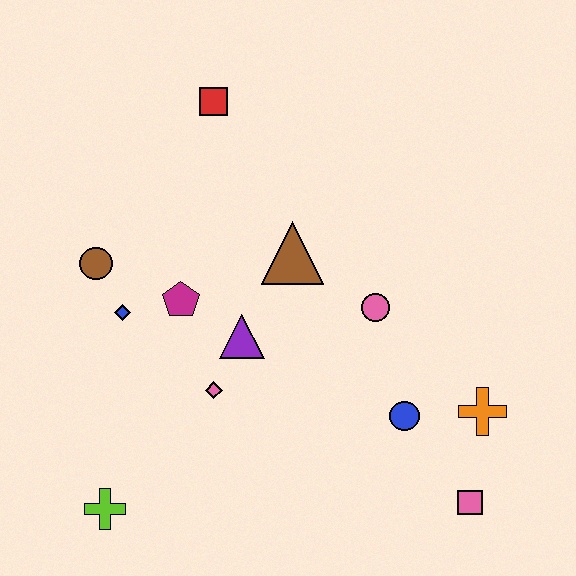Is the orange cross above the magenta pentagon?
No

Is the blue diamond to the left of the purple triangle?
Yes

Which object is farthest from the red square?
The pink square is farthest from the red square.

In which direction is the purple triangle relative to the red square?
The purple triangle is below the red square.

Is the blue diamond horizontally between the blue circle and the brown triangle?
No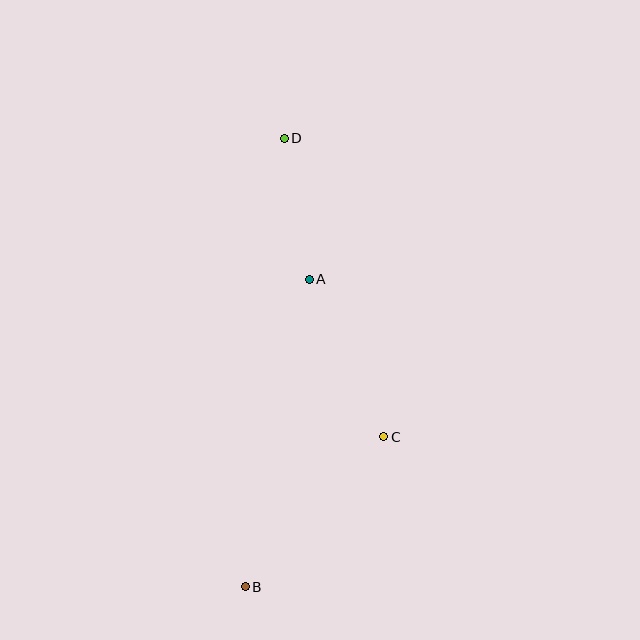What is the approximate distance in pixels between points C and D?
The distance between C and D is approximately 315 pixels.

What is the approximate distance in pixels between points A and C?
The distance between A and C is approximately 174 pixels.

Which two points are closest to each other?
Points A and D are closest to each other.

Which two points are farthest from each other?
Points B and D are farthest from each other.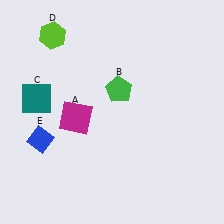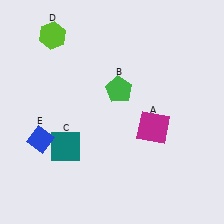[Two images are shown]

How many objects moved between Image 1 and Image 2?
2 objects moved between the two images.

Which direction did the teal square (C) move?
The teal square (C) moved down.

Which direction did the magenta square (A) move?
The magenta square (A) moved right.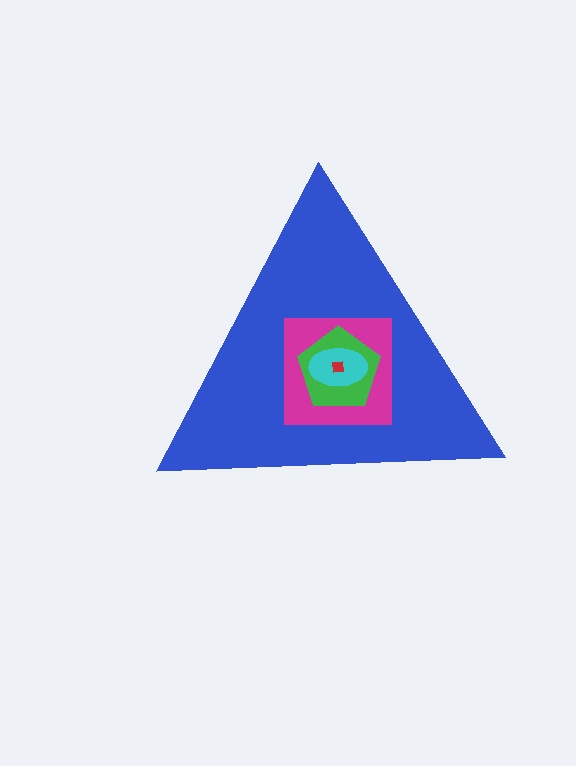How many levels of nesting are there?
5.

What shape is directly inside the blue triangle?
The magenta square.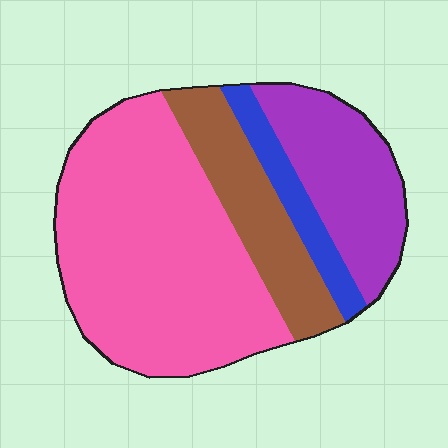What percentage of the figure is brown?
Brown covers about 20% of the figure.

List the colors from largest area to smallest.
From largest to smallest: pink, purple, brown, blue.